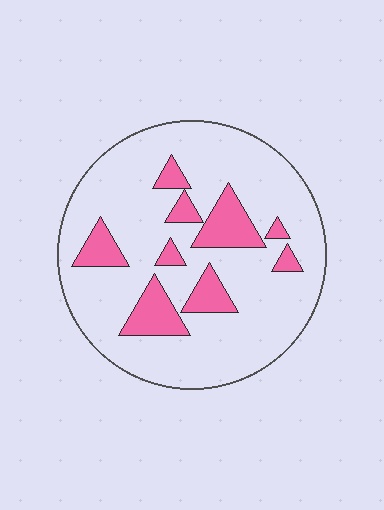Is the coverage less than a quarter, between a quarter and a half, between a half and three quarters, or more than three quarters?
Less than a quarter.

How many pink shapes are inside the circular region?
9.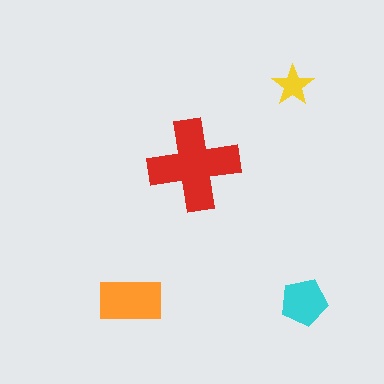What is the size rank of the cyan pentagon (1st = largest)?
3rd.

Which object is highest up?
The yellow star is topmost.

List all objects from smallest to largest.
The yellow star, the cyan pentagon, the orange rectangle, the red cross.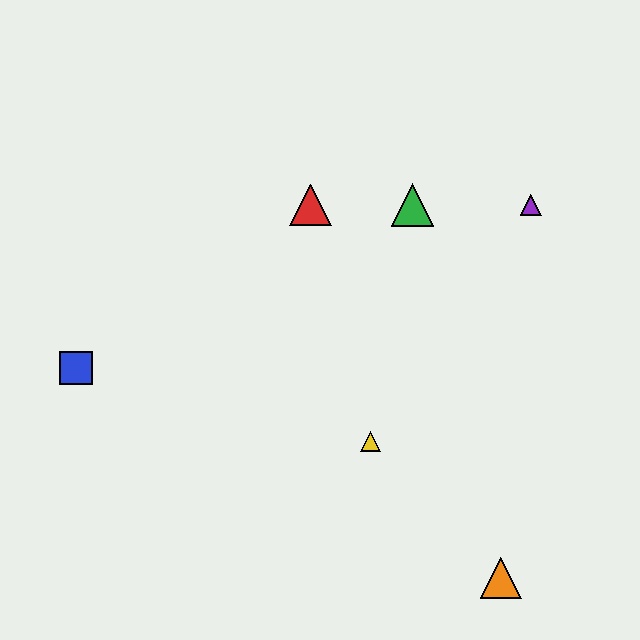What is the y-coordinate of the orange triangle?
The orange triangle is at y≈578.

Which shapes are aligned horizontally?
The red triangle, the green triangle, the purple triangle are aligned horizontally.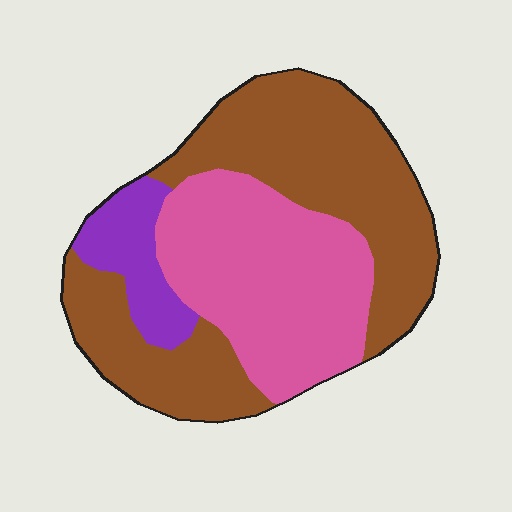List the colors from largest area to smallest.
From largest to smallest: brown, pink, purple.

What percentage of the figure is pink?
Pink covers 37% of the figure.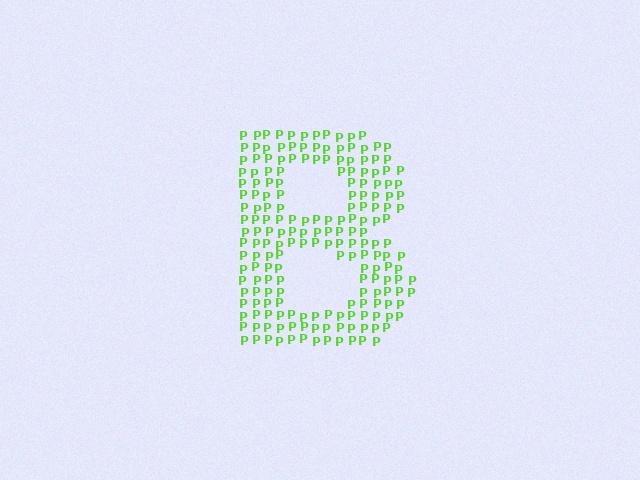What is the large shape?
The large shape is the letter B.